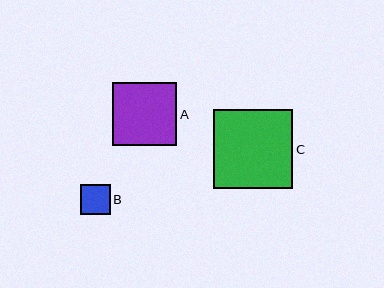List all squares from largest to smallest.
From largest to smallest: C, A, B.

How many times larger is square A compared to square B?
Square A is approximately 2.1 times the size of square B.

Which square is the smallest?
Square B is the smallest with a size of approximately 30 pixels.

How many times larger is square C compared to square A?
Square C is approximately 1.2 times the size of square A.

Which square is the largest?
Square C is the largest with a size of approximately 79 pixels.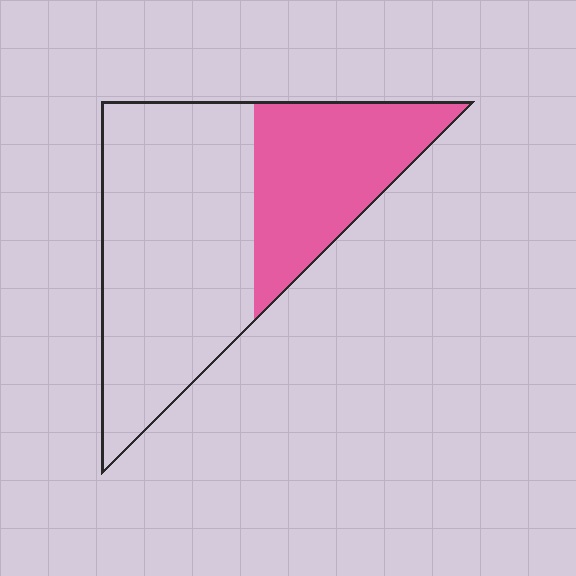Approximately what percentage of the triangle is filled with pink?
Approximately 35%.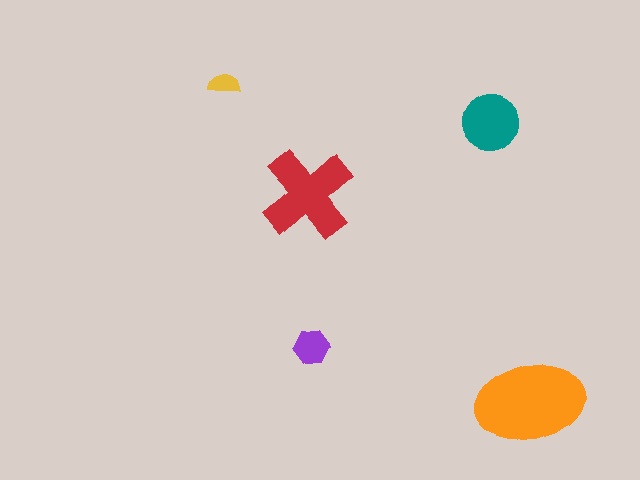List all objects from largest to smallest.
The orange ellipse, the red cross, the teal circle, the purple hexagon, the yellow semicircle.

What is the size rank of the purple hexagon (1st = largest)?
4th.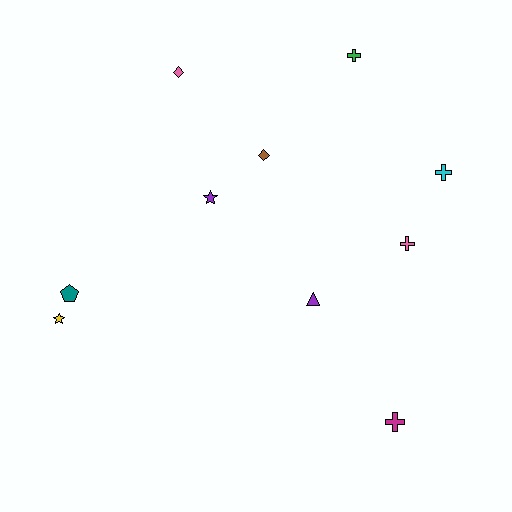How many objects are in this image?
There are 10 objects.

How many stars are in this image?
There are 2 stars.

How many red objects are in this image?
There are no red objects.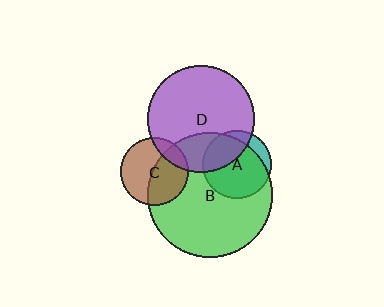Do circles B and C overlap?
Yes.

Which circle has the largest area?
Circle B (green).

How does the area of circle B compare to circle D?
Approximately 1.4 times.